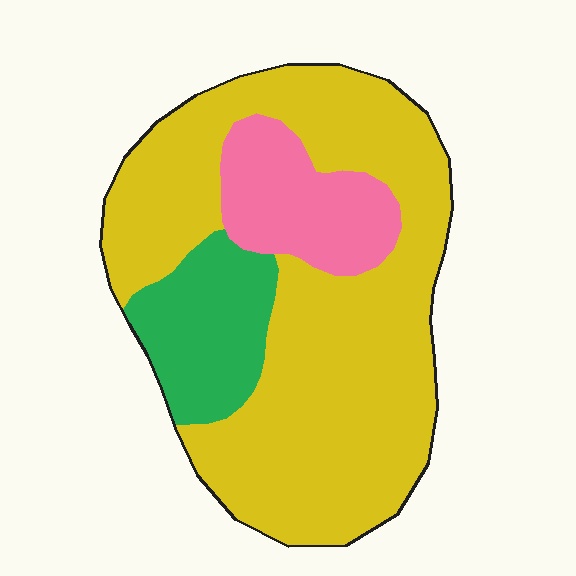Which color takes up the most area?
Yellow, at roughly 70%.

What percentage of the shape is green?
Green takes up less than a quarter of the shape.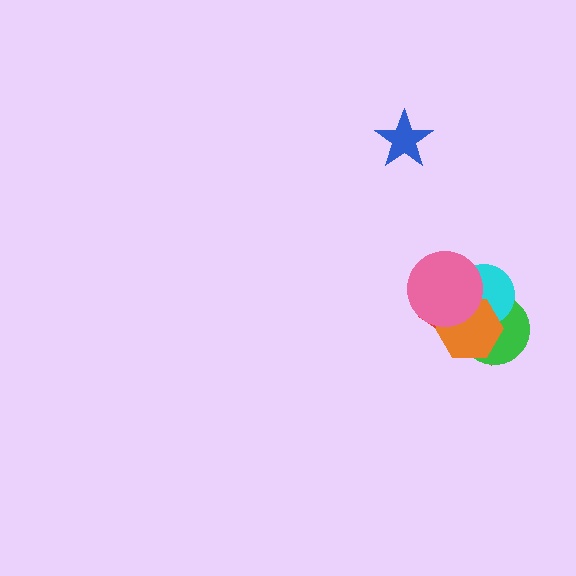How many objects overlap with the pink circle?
4 objects overlap with the pink circle.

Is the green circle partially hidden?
Yes, it is partially covered by another shape.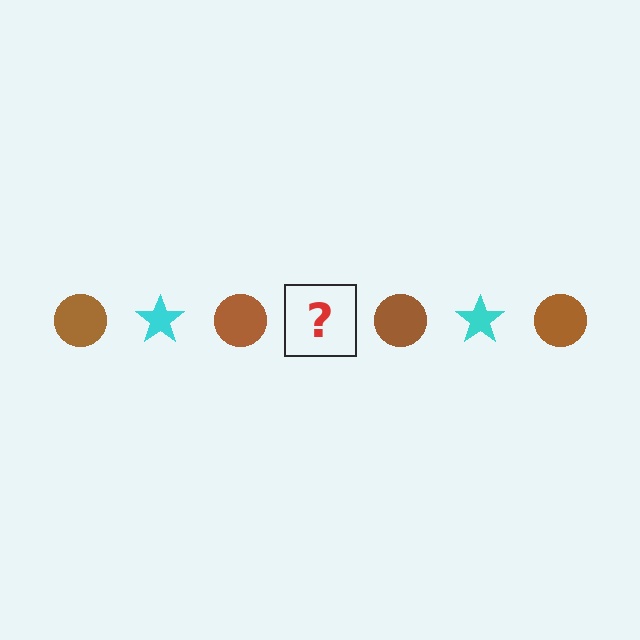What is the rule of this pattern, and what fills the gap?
The rule is that the pattern alternates between brown circle and cyan star. The gap should be filled with a cyan star.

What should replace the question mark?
The question mark should be replaced with a cyan star.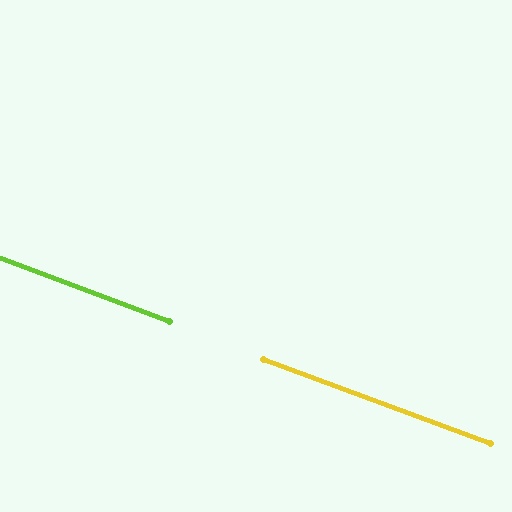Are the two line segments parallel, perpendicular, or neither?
Parallel — their directions differ by only 0.0°.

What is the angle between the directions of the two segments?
Approximately 0 degrees.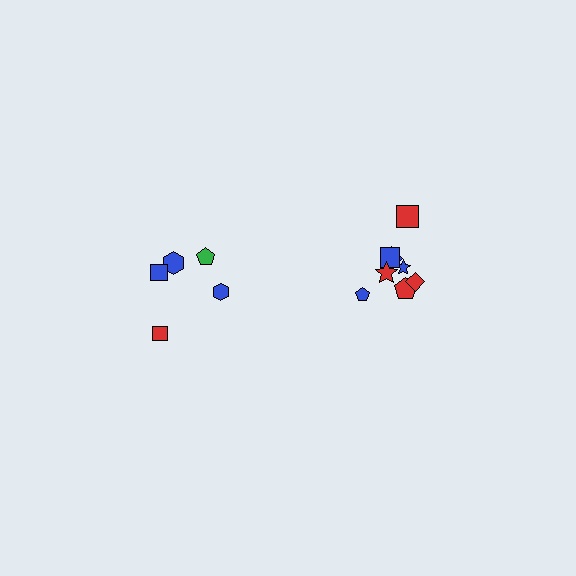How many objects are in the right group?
There are 8 objects.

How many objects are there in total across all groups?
There are 13 objects.